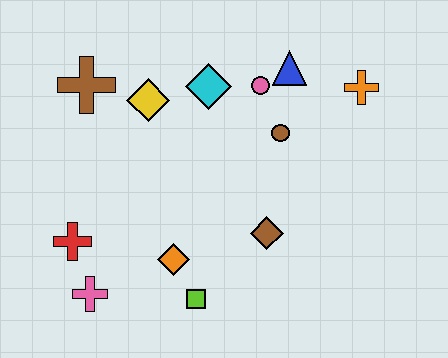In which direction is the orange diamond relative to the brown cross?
The orange diamond is below the brown cross.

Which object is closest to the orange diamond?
The lime square is closest to the orange diamond.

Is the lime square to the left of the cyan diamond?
Yes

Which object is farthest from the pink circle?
The pink cross is farthest from the pink circle.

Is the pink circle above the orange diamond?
Yes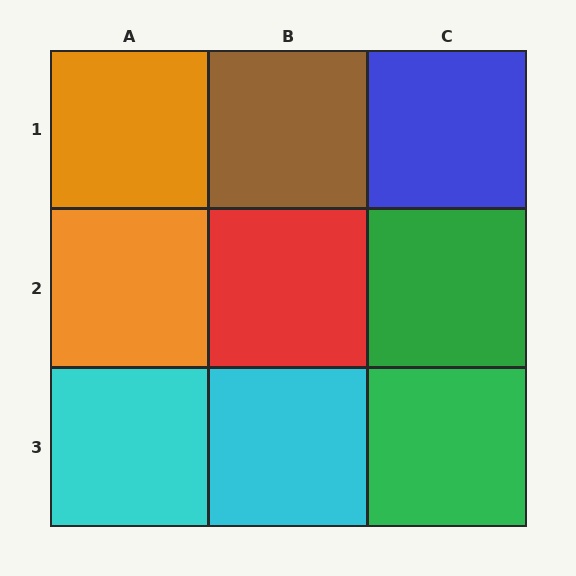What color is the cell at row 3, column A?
Cyan.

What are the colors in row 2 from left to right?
Orange, red, green.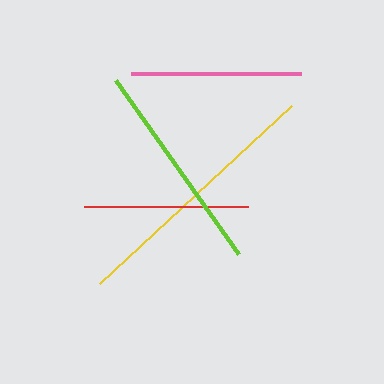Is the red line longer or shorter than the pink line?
The pink line is longer than the red line.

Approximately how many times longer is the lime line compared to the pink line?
The lime line is approximately 1.3 times the length of the pink line.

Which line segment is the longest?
The yellow line is the longest at approximately 262 pixels.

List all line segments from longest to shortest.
From longest to shortest: yellow, lime, pink, red.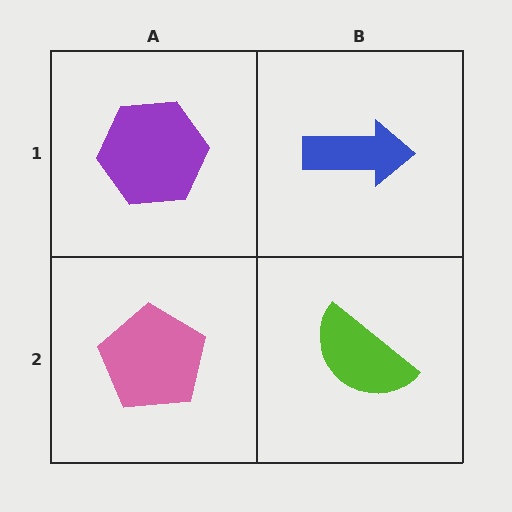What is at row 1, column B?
A blue arrow.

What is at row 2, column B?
A lime semicircle.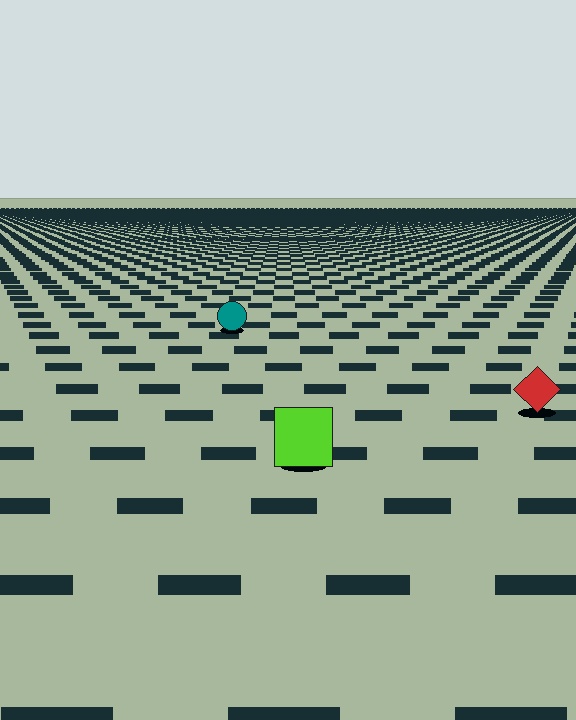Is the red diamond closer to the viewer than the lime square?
No. The lime square is closer — you can tell from the texture gradient: the ground texture is coarser near it.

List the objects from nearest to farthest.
From nearest to farthest: the lime square, the red diamond, the teal circle.